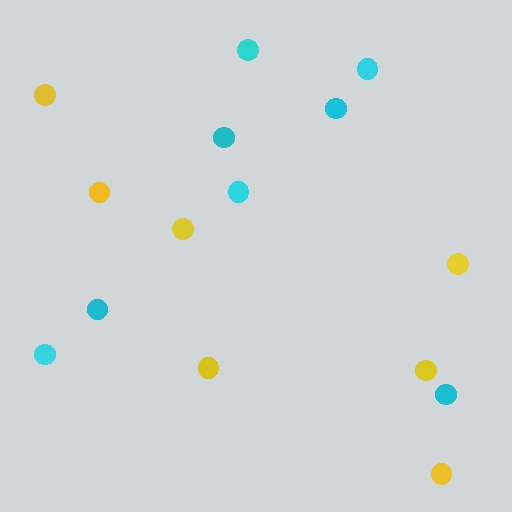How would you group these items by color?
There are 2 groups: one group of yellow circles (7) and one group of cyan circles (8).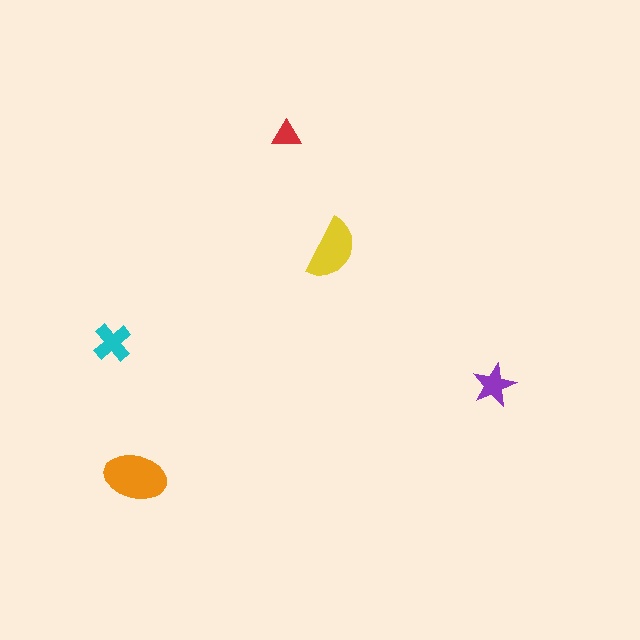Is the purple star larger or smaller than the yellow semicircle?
Smaller.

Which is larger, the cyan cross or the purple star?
The cyan cross.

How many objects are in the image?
There are 5 objects in the image.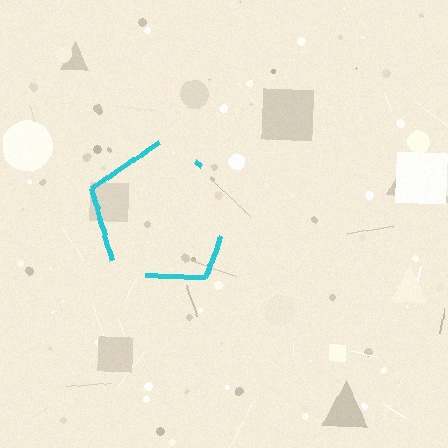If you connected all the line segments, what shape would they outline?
They would outline a pentagon.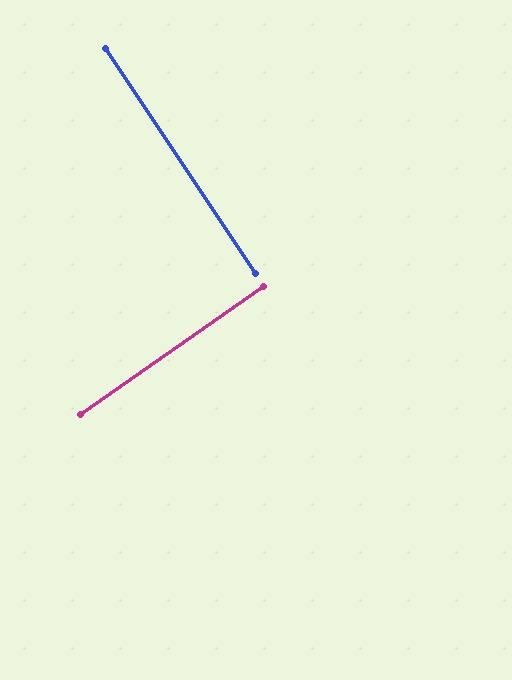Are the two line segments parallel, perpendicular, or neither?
Perpendicular — they meet at approximately 89°.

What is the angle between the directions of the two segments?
Approximately 89 degrees.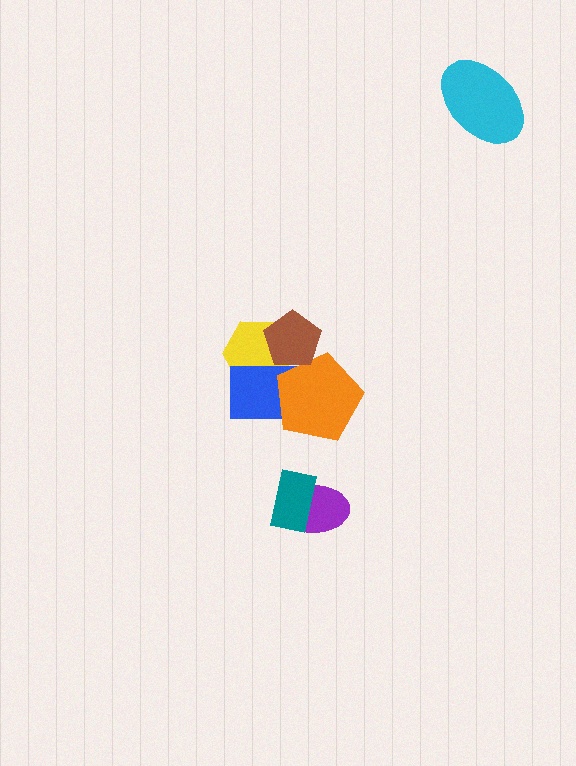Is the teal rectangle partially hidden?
No, no other shape covers it.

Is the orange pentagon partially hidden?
Yes, it is partially covered by another shape.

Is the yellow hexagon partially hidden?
Yes, it is partially covered by another shape.